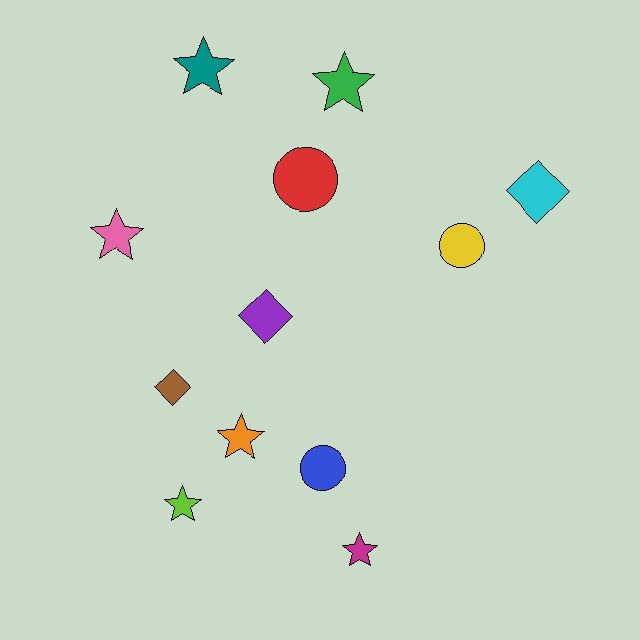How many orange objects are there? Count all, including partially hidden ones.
There is 1 orange object.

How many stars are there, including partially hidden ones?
There are 6 stars.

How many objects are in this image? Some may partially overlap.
There are 12 objects.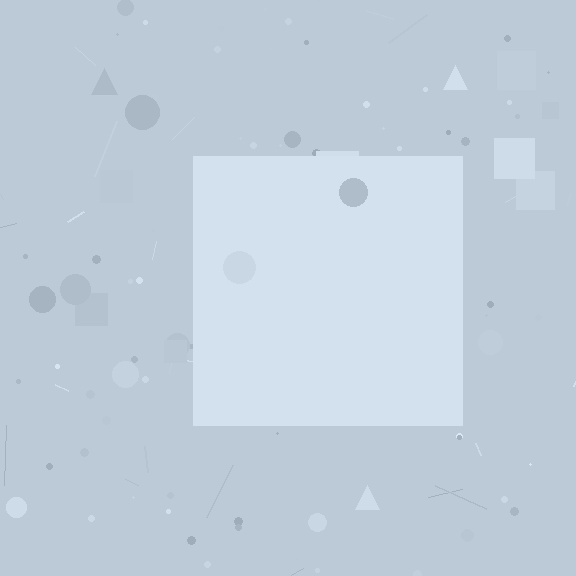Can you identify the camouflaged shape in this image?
The camouflaged shape is a square.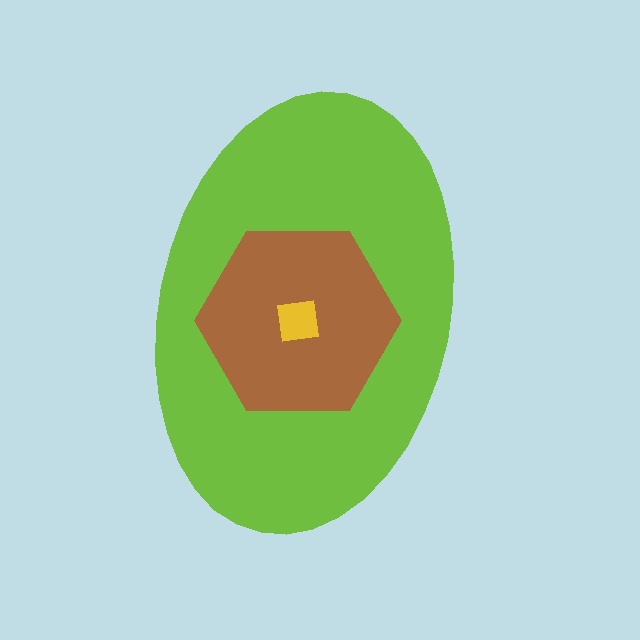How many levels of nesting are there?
3.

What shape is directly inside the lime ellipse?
The brown hexagon.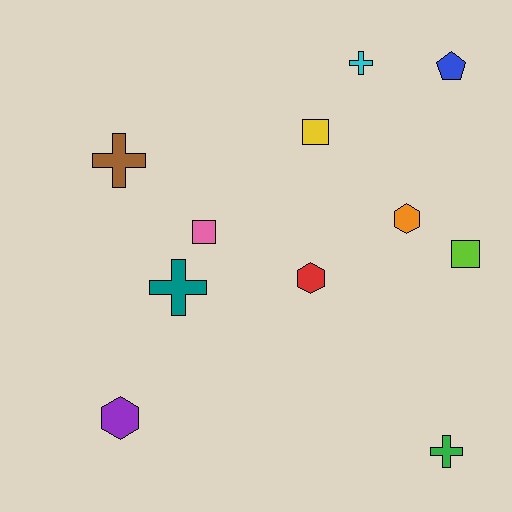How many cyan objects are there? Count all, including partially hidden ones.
There is 1 cyan object.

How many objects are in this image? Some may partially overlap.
There are 11 objects.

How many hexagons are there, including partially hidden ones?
There are 3 hexagons.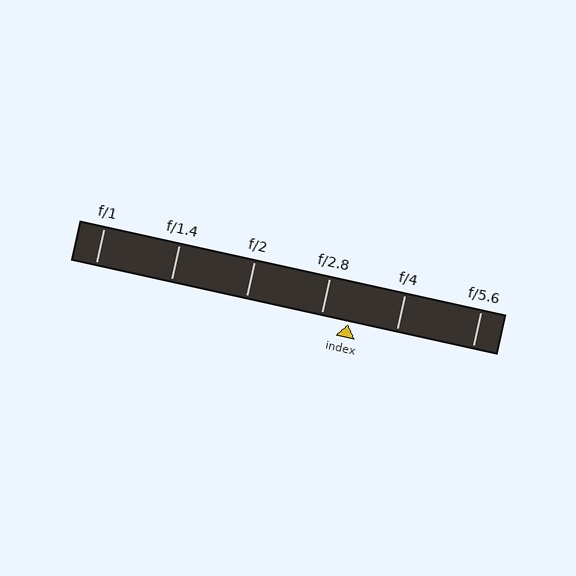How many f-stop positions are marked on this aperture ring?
There are 6 f-stop positions marked.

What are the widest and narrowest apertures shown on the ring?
The widest aperture shown is f/1 and the narrowest is f/5.6.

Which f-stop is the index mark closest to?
The index mark is closest to f/2.8.